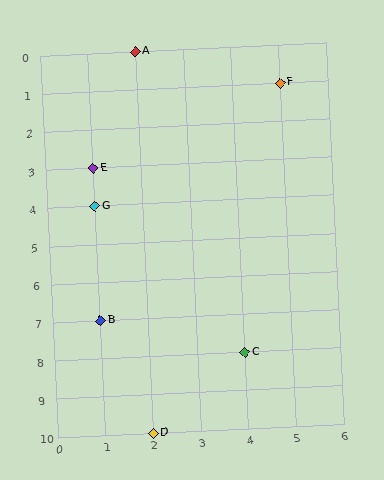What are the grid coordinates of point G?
Point G is at grid coordinates (1, 4).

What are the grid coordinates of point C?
Point C is at grid coordinates (4, 8).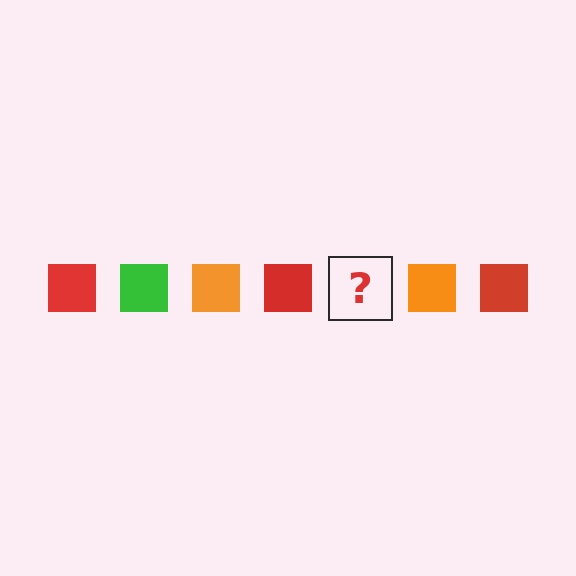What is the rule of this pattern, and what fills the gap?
The rule is that the pattern cycles through red, green, orange squares. The gap should be filled with a green square.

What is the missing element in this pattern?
The missing element is a green square.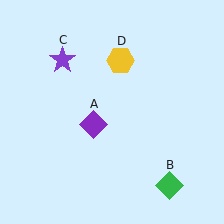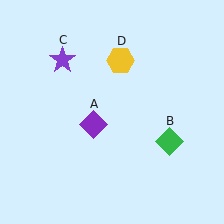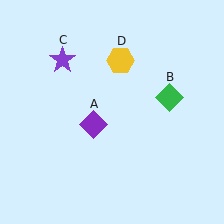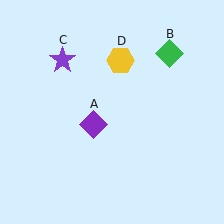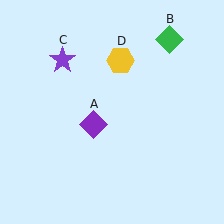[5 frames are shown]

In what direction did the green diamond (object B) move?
The green diamond (object B) moved up.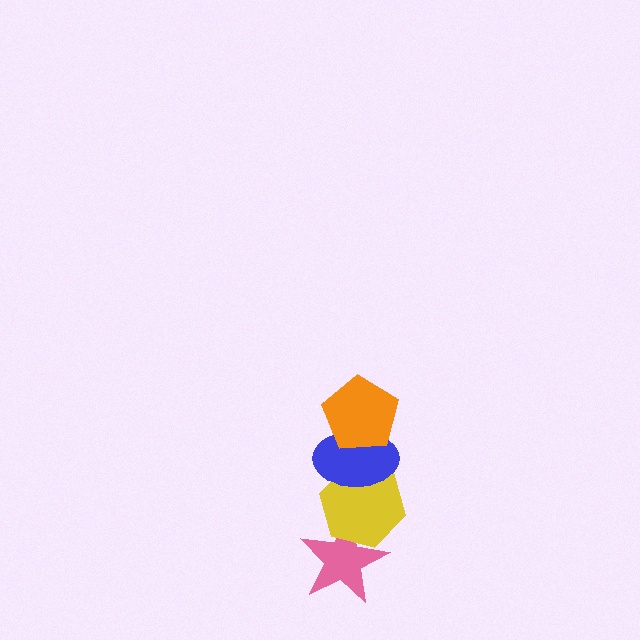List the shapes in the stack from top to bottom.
From top to bottom: the orange pentagon, the blue ellipse, the yellow hexagon, the pink star.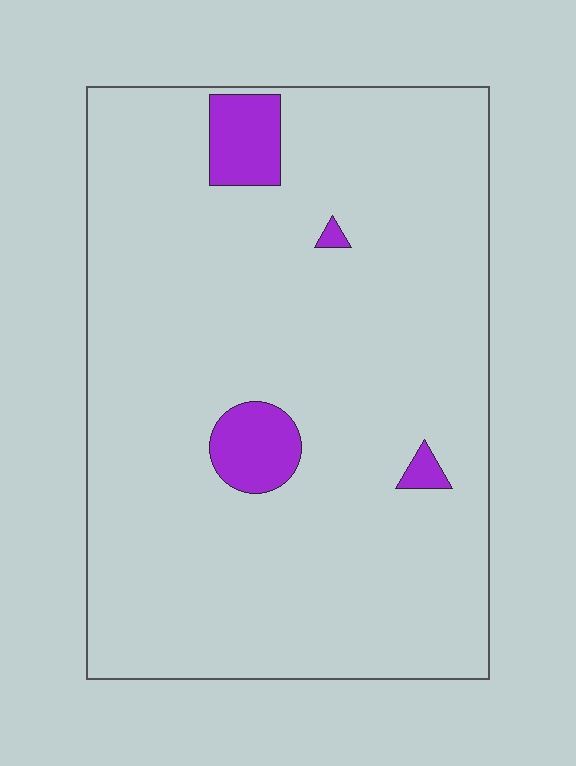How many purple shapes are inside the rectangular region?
4.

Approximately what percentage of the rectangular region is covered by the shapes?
Approximately 5%.